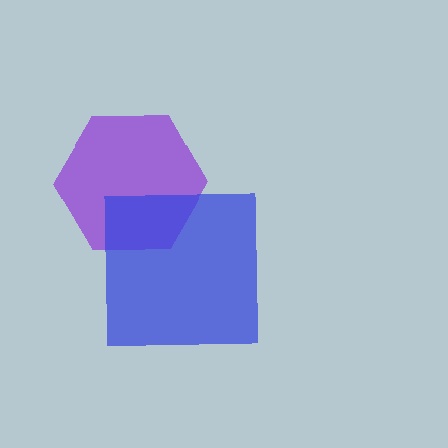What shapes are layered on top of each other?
The layered shapes are: a purple hexagon, a blue square.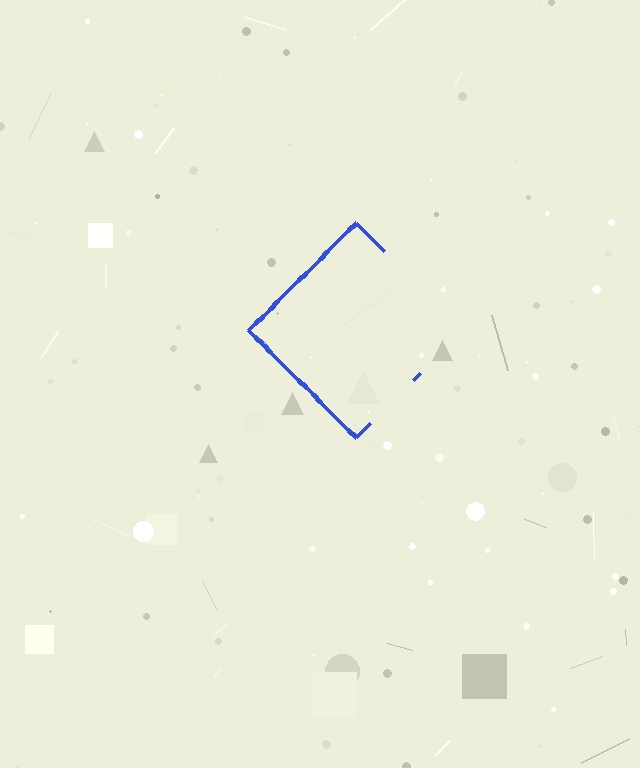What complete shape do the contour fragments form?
The contour fragments form a diamond.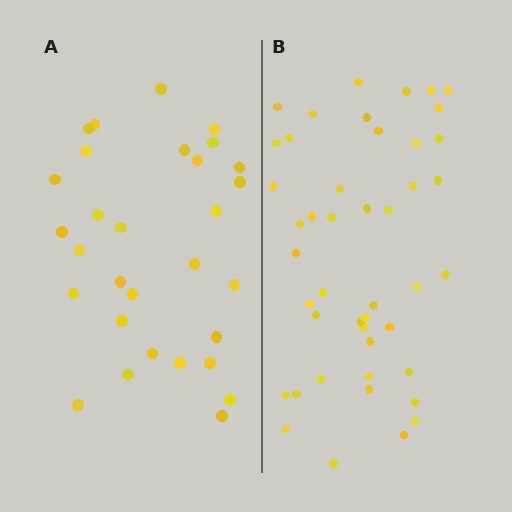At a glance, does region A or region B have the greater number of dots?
Region B (the right region) has more dots.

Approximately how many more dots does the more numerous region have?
Region B has approximately 15 more dots than region A.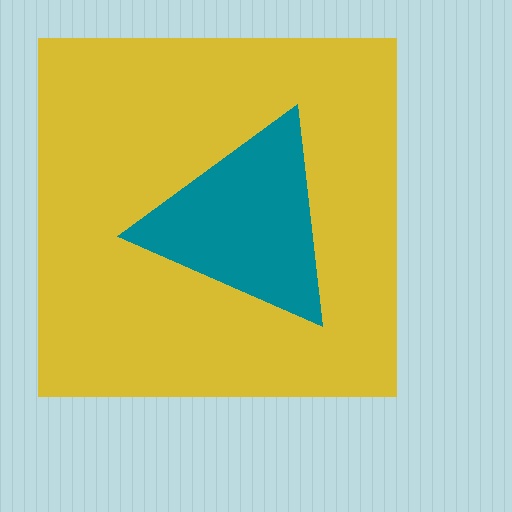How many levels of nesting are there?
2.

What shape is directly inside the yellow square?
The teal triangle.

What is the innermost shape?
The teal triangle.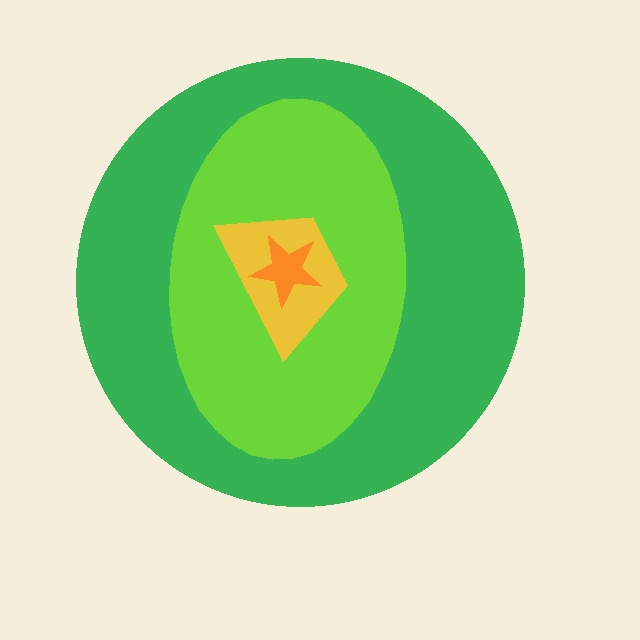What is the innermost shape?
The orange star.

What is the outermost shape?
The green circle.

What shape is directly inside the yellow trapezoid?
The orange star.